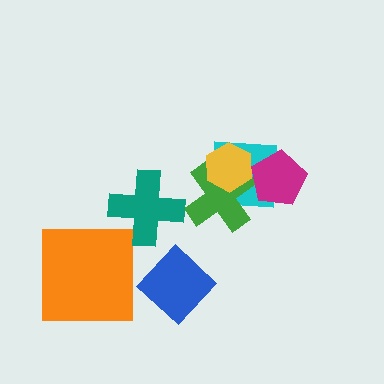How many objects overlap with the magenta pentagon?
1 object overlaps with the magenta pentagon.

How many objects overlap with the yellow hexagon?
2 objects overlap with the yellow hexagon.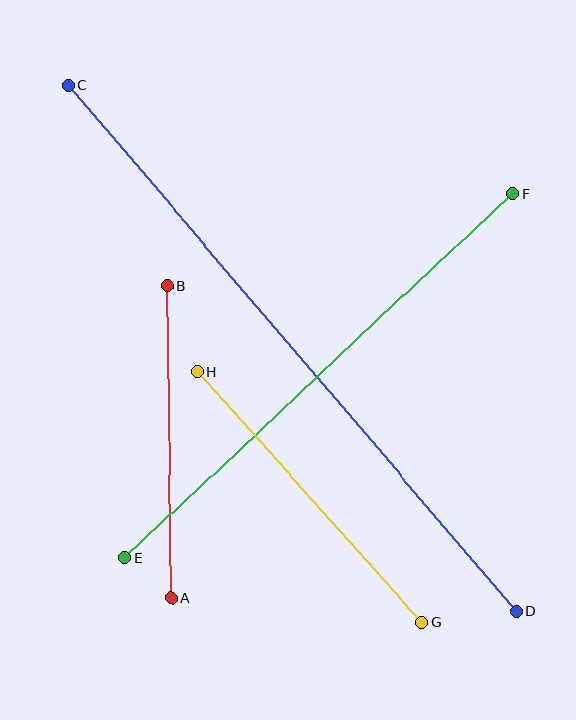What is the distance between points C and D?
The distance is approximately 691 pixels.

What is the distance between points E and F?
The distance is approximately 532 pixels.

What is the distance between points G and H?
The distance is approximately 336 pixels.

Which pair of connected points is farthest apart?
Points C and D are farthest apart.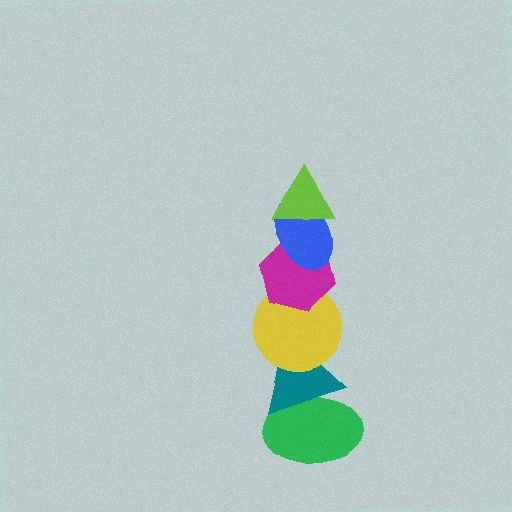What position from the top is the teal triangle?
The teal triangle is 5th from the top.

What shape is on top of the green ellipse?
The teal triangle is on top of the green ellipse.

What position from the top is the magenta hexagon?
The magenta hexagon is 3rd from the top.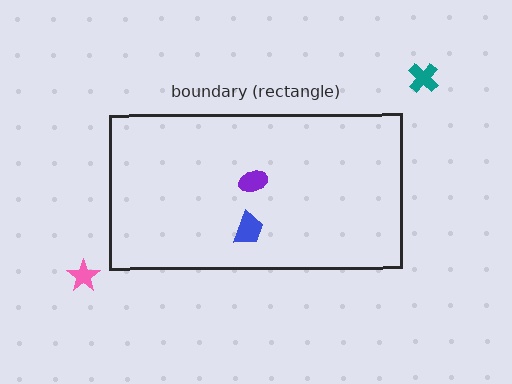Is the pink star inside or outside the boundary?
Outside.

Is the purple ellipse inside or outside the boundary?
Inside.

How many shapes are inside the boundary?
2 inside, 2 outside.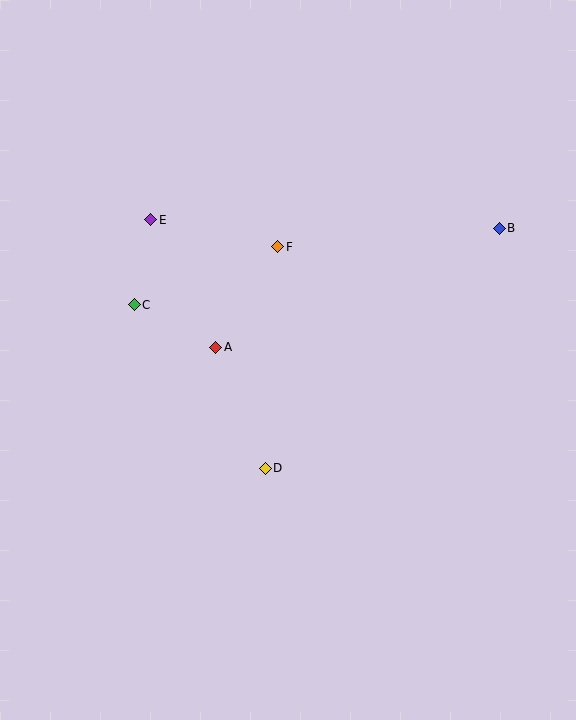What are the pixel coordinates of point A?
Point A is at (216, 347).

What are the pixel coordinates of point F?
Point F is at (278, 247).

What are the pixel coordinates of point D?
Point D is at (265, 468).